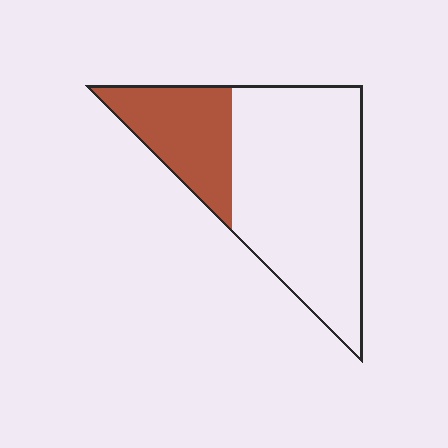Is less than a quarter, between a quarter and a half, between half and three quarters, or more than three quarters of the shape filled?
Between a quarter and a half.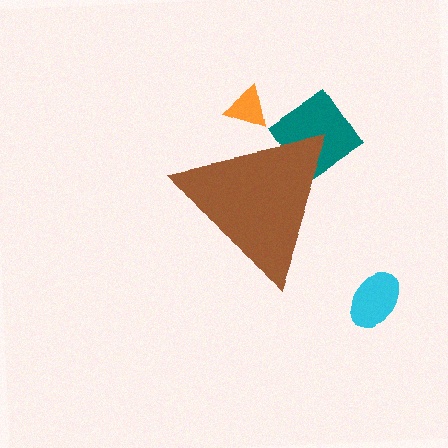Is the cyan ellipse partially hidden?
No, the cyan ellipse is fully visible.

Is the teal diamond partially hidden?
Yes, the teal diamond is partially hidden behind the brown triangle.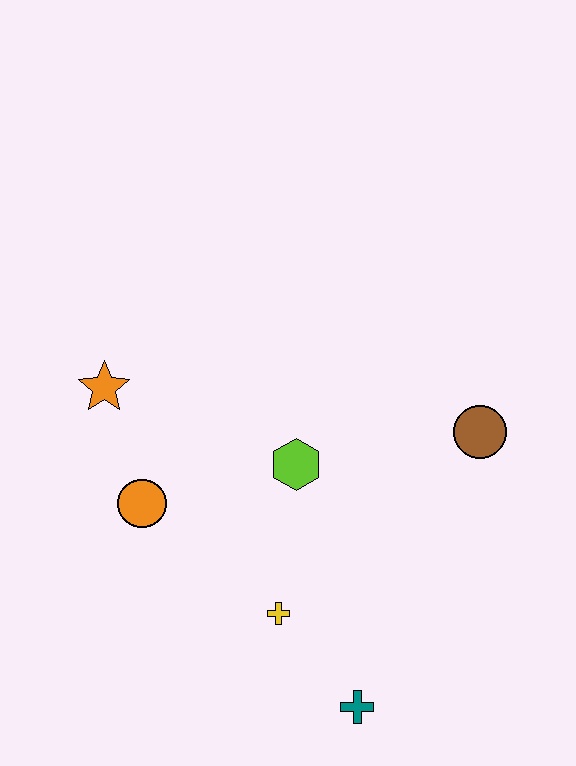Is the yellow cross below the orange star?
Yes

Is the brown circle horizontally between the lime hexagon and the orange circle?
No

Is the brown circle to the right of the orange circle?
Yes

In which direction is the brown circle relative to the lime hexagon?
The brown circle is to the right of the lime hexagon.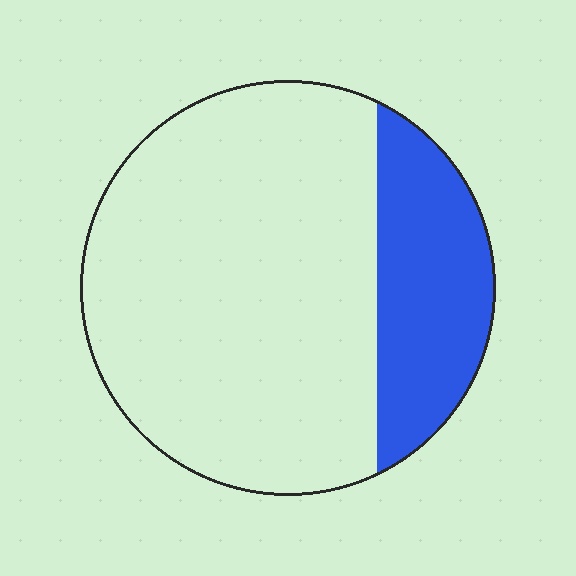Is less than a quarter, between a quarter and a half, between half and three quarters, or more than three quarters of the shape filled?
Less than a quarter.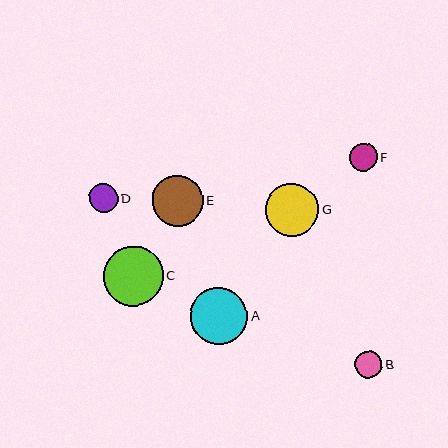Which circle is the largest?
Circle C is the largest with a size of approximately 60 pixels.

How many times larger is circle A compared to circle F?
Circle A is approximately 2.0 times the size of circle F.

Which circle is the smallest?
Circle B is the smallest with a size of approximately 28 pixels.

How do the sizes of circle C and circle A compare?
Circle C and circle A are approximately the same size.